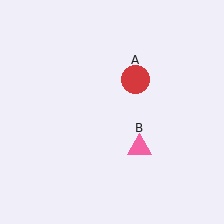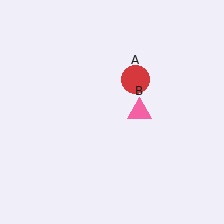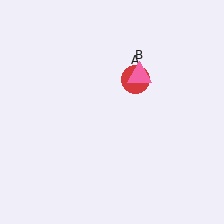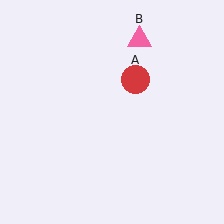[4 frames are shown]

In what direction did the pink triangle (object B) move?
The pink triangle (object B) moved up.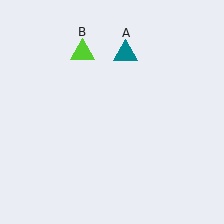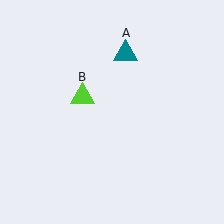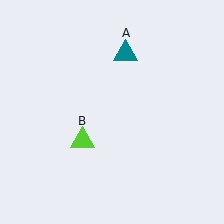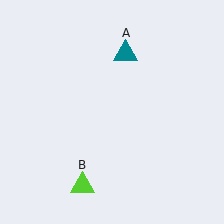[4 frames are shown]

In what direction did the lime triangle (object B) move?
The lime triangle (object B) moved down.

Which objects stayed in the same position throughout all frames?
Teal triangle (object A) remained stationary.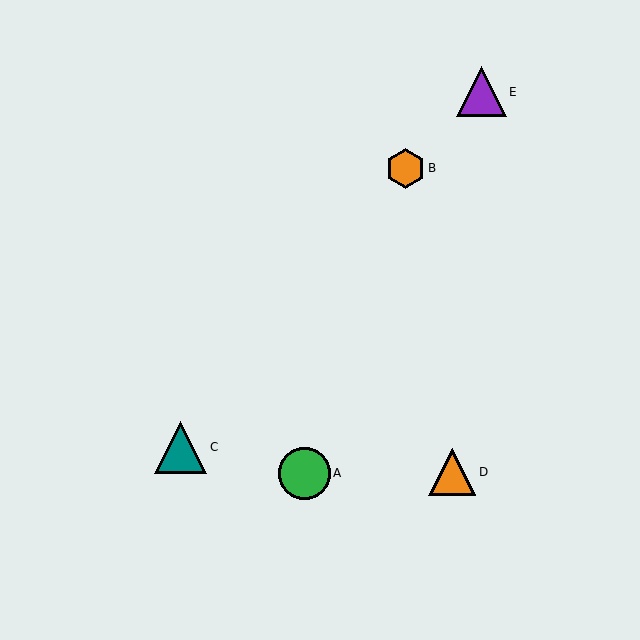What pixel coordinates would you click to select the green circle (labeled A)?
Click at (304, 473) to select the green circle A.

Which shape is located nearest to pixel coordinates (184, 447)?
The teal triangle (labeled C) at (181, 447) is nearest to that location.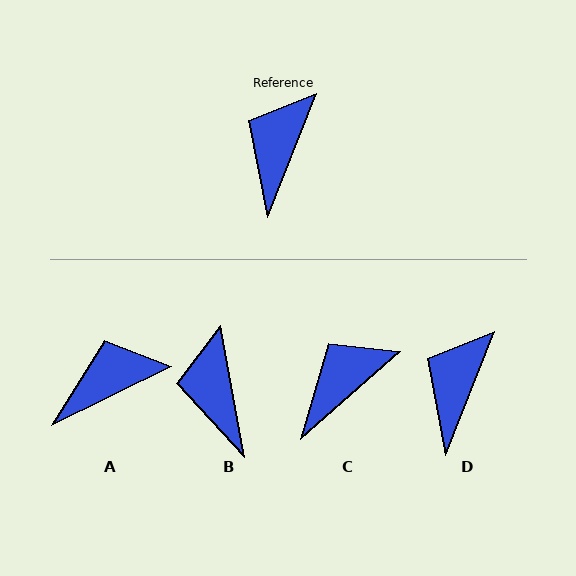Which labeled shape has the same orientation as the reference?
D.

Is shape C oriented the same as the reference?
No, it is off by about 27 degrees.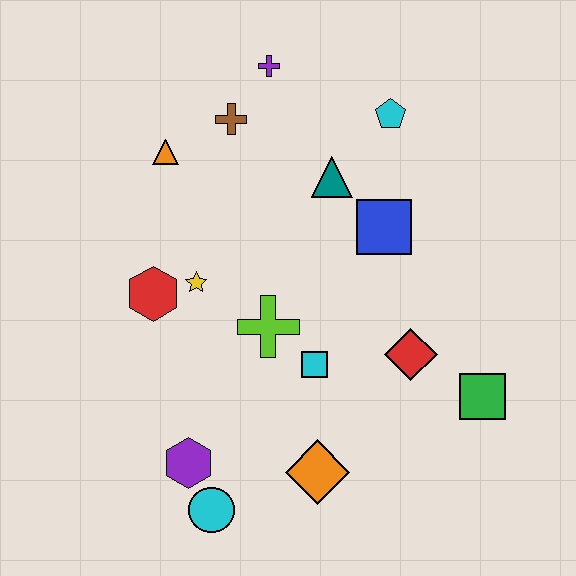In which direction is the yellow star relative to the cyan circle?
The yellow star is above the cyan circle.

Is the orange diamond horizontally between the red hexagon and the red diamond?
Yes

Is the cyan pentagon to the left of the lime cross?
No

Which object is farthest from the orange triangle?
The green square is farthest from the orange triangle.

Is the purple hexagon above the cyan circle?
Yes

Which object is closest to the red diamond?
The green square is closest to the red diamond.